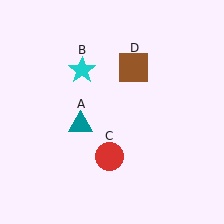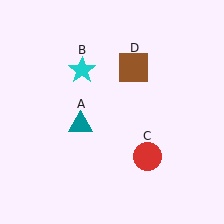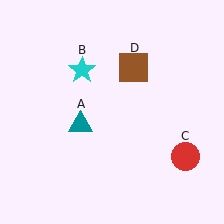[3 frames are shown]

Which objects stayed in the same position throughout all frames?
Teal triangle (object A) and cyan star (object B) and brown square (object D) remained stationary.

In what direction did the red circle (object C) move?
The red circle (object C) moved right.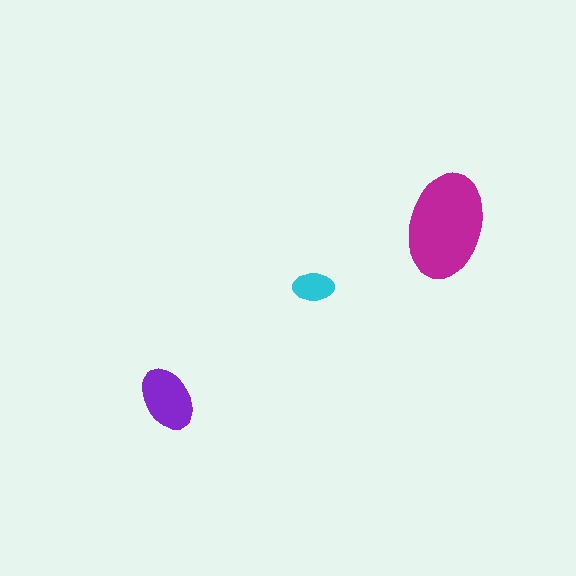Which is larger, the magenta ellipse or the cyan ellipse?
The magenta one.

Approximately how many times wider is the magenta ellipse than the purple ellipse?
About 1.5 times wider.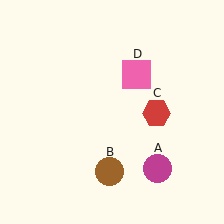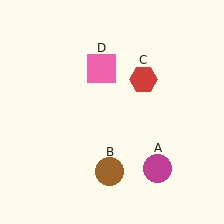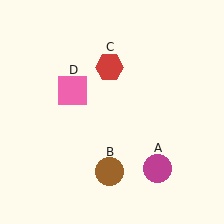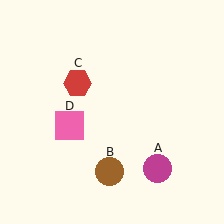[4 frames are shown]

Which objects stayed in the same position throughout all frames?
Magenta circle (object A) and brown circle (object B) remained stationary.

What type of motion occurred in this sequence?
The red hexagon (object C), pink square (object D) rotated counterclockwise around the center of the scene.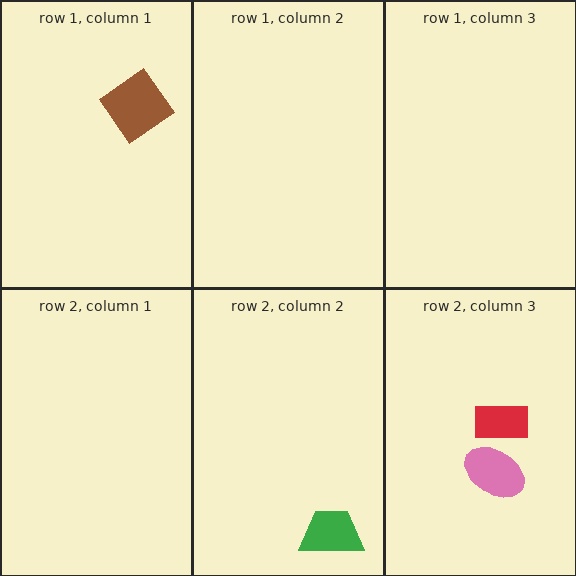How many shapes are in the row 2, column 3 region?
2.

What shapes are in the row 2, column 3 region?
The red rectangle, the pink ellipse.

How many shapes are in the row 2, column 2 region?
1.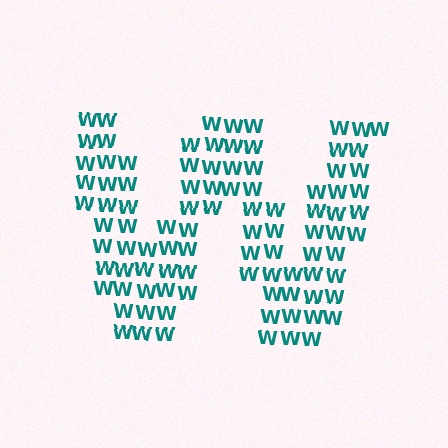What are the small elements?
The small elements are letter W's.